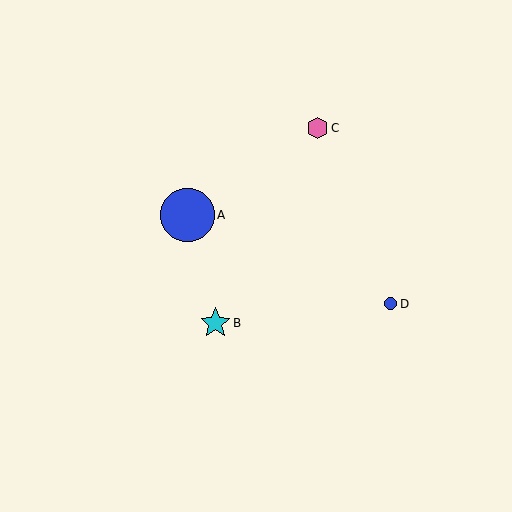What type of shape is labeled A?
Shape A is a blue circle.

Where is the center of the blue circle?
The center of the blue circle is at (390, 304).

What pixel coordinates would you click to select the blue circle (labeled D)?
Click at (390, 304) to select the blue circle D.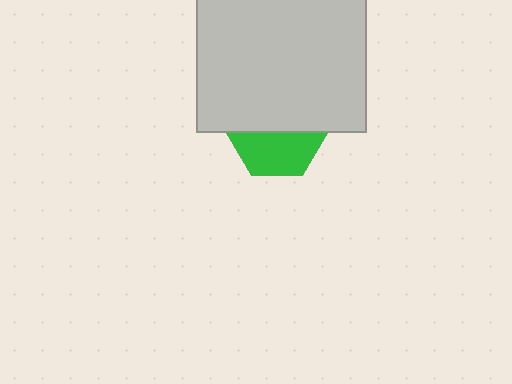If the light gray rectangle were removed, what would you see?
You would see the complete green hexagon.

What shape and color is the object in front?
The object in front is a light gray rectangle.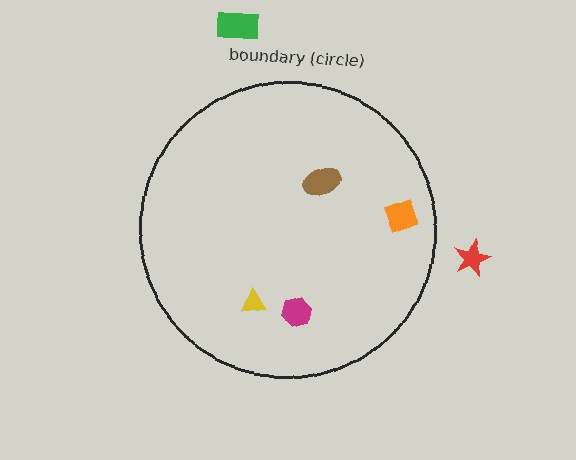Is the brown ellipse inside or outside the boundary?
Inside.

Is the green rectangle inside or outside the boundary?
Outside.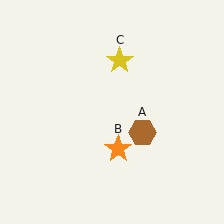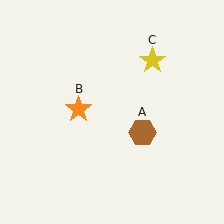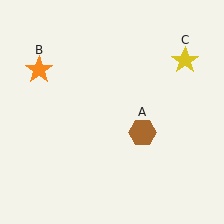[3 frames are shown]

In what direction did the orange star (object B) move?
The orange star (object B) moved up and to the left.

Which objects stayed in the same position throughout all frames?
Brown hexagon (object A) remained stationary.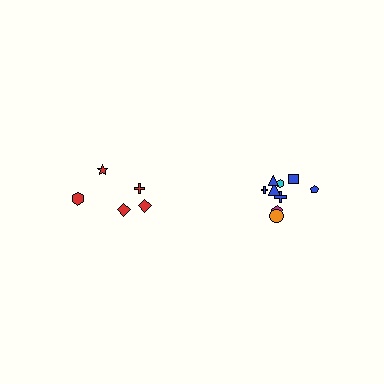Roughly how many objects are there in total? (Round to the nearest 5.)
Roughly 15 objects in total.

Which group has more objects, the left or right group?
The right group.